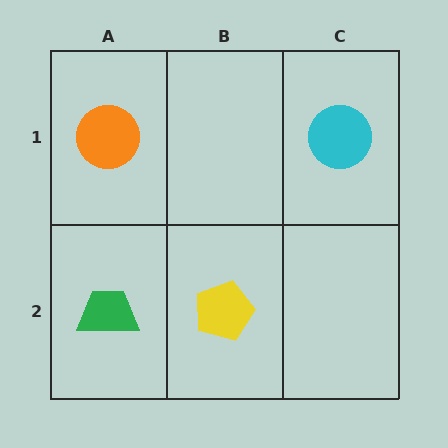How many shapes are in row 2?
2 shapes.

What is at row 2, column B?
A yellow pentagon.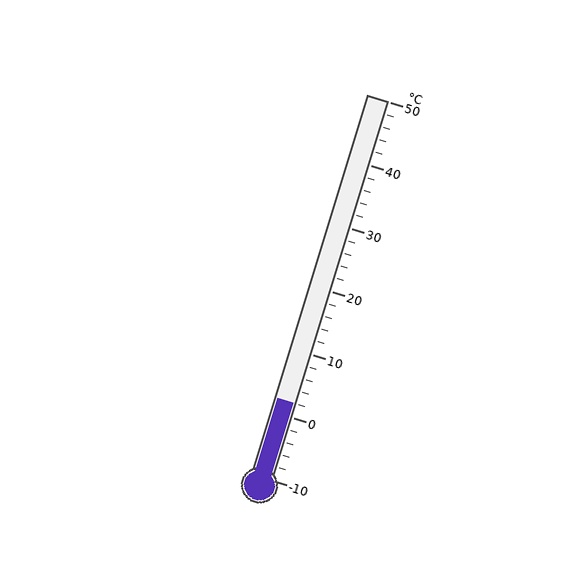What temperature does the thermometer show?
The thermometer shows approximately 2°C.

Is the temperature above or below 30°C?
The temperature is below 30°C.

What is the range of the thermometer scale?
The thermometer scale ranges from -10°C to 50°C.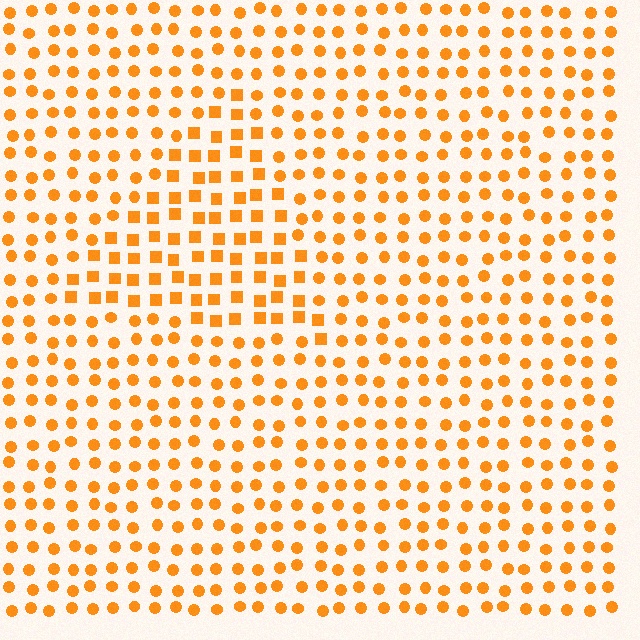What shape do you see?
I see a triangle.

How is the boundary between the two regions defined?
The boundary is defined by a change in element shape: squares inside vs. circles outside. All elements share the same color and spacing.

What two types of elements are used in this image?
The image uses squares inside the triangle region and circles outside it.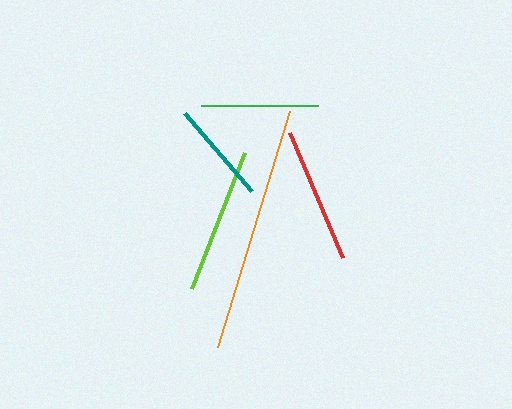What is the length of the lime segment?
The lime segment is approximately 146 pixels long.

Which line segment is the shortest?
The teal line is the shortest at approximately 102 pixels.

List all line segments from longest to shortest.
From longest to shortest: orange, lime, red, green, teal.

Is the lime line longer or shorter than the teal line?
The lime line is longer than the teal line.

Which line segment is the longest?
The orange line is the longest at approximately 246 pixels.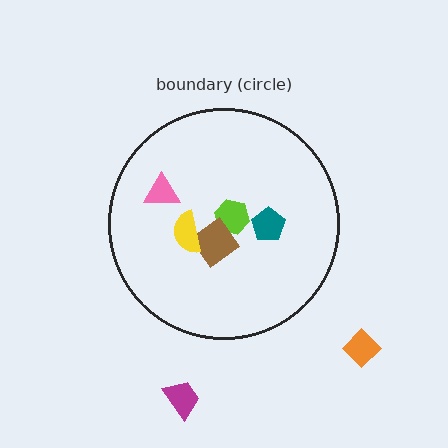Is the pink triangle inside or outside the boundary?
Inside.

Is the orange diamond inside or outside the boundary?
Outside.